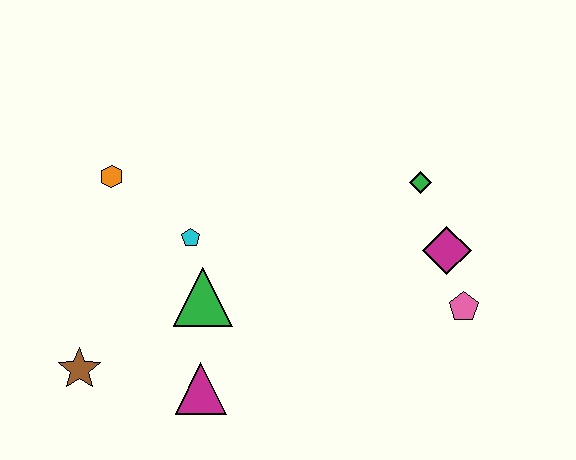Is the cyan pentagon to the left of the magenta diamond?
Yes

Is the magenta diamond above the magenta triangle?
Yes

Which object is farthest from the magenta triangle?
The green diamond is farthest from the magenta triangle.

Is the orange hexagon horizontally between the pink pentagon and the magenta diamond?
No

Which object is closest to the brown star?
The magenta triangle is closest to the brown star.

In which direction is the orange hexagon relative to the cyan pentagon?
The orange hexagon is to the left of the cyan pentagon.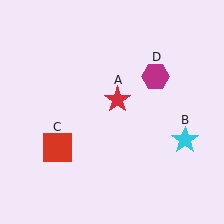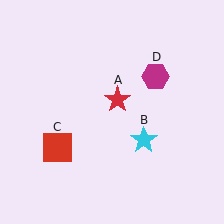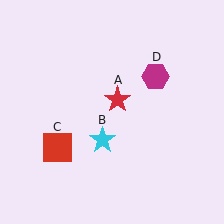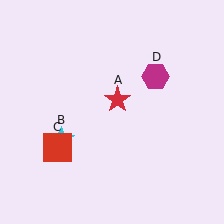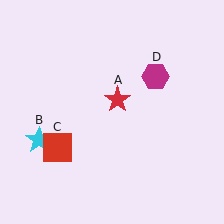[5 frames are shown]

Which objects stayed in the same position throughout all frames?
Red star (object A) and red square (object C) and magenta hexagon (object D) remained stationary.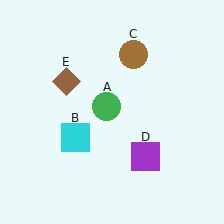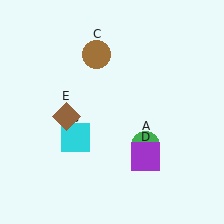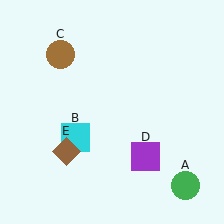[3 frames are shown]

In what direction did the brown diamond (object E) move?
The brown diamond (object E) moved down.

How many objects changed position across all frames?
3 objects changed position: green circle (object A), brown circle (object C), brown diamond (object E).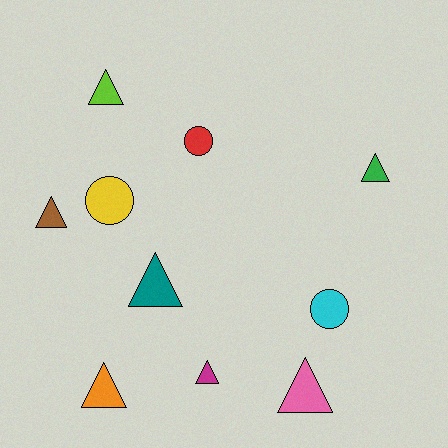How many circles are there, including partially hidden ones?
There are 3 circles.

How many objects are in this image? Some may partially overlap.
There are 10 objects.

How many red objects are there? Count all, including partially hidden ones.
There is 1 red object.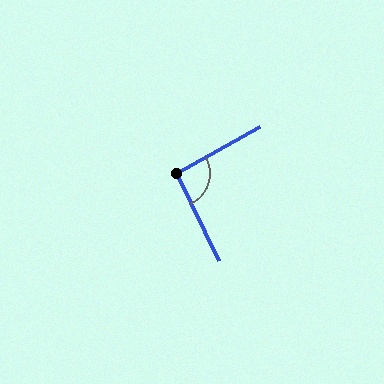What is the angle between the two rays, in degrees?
Approximately 93 degrees.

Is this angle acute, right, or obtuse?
It is approximately a right angle.